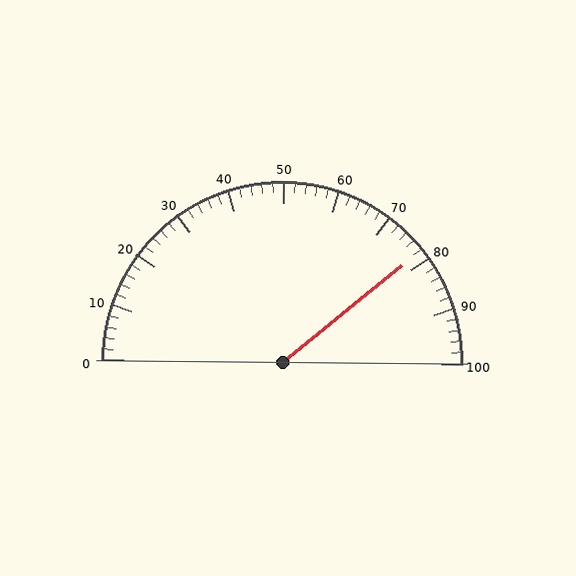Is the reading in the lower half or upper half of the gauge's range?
The reading is in the upper half of the range (0 to 100).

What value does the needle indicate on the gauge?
The needle indicates approximately 78.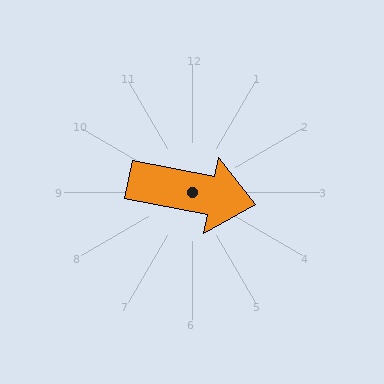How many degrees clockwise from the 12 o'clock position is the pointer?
Approximately 101 degrees.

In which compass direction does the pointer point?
East.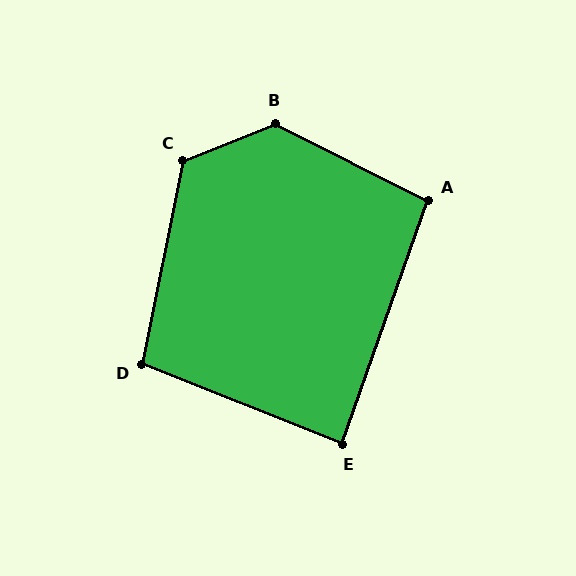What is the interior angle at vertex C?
Approximately 123 degrees (obtuse).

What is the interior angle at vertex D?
Approximately 100 degrees (obtuse).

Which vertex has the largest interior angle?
B, at approximately 131 degrees.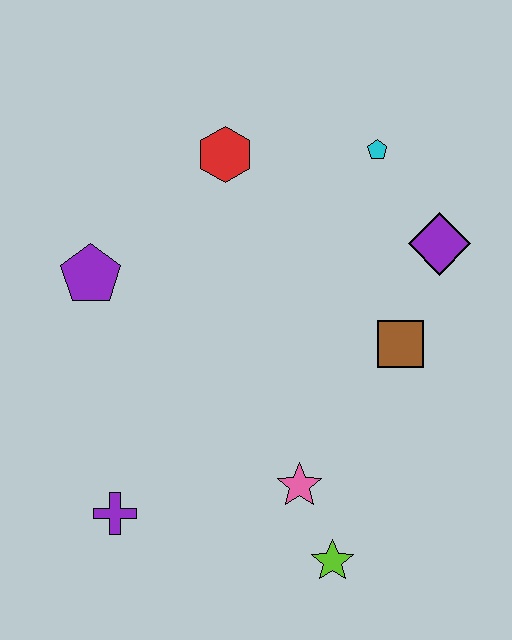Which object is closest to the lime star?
The pink star is closest to the lime star.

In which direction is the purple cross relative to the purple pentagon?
The purple cross is below the purple pentagon.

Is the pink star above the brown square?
No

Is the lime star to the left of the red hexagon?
No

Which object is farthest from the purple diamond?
The purple cross is farthest from the purple diamond.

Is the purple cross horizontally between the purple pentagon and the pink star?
Yes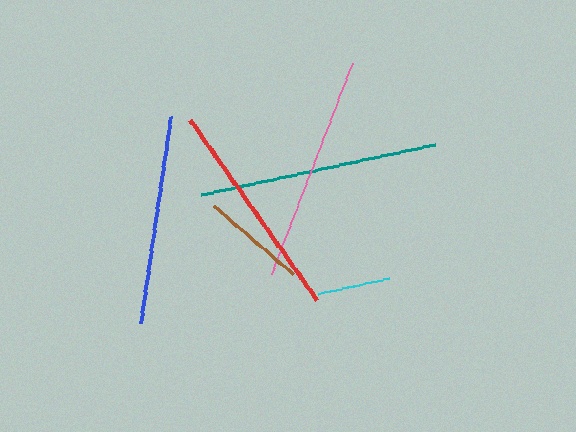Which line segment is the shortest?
The cyan line is the shortest at approximately 73 pixels.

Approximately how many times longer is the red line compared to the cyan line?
The red line is approximately 3.0 times the length of the cyan line.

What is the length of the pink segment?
The pink segment is approximately 227 pixels long.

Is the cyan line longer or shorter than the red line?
The red line is longer than the cyan line.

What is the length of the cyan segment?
The cyan segment is approximately 73 pixels long.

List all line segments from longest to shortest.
From longest to shortest: teal, pink, red, blue, brown, cyan.